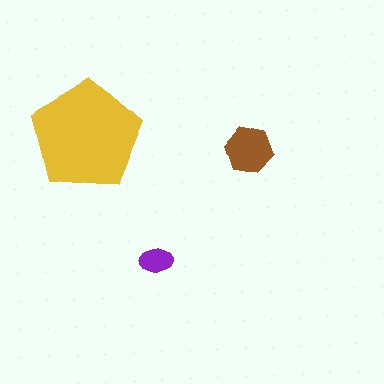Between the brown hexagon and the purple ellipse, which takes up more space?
The brown hexagon.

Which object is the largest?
The yellow pentagon.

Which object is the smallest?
The purple ellipse.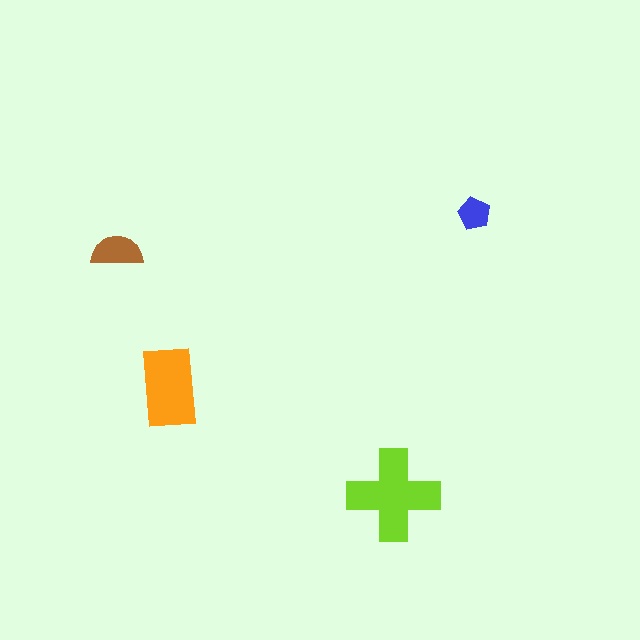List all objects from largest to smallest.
The lime cross, the orange rectangle, the brown semicircle, the blue pentagon.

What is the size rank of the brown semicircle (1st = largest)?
3rd.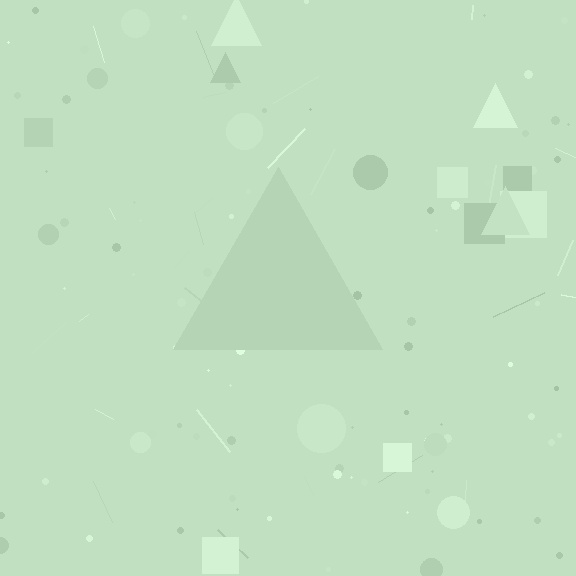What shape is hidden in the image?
A triangle is hidden in the image.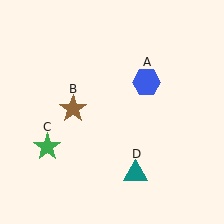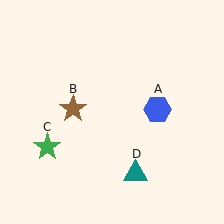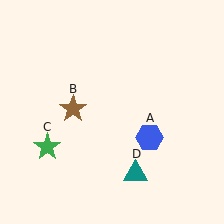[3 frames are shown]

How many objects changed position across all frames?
1 object changed position: blue hexagon (object A).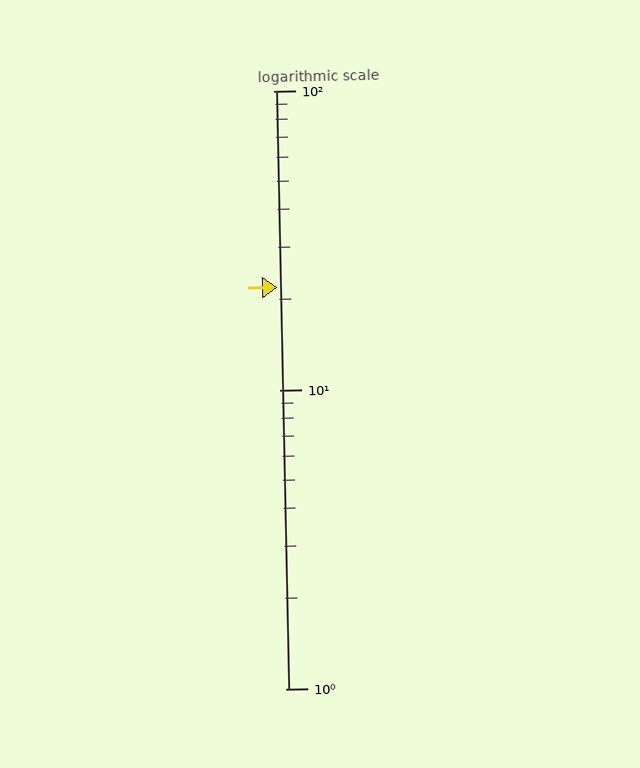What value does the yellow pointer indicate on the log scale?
The pointer indicates approximately 22.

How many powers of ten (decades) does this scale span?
The scale spans 2 decades, from 1 to 100.